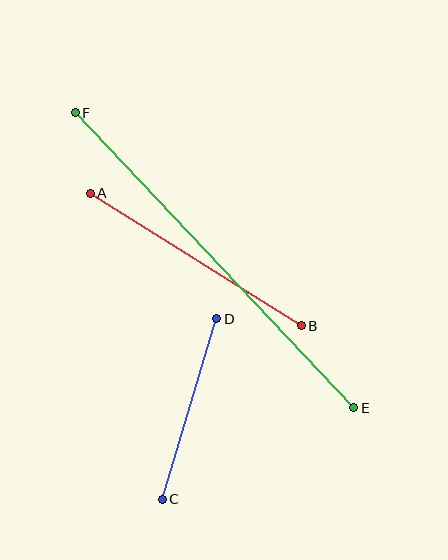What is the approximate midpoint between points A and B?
The midpoint is at approximately (196, 259) pixels.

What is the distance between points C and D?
The distance is approximately 189 pixels.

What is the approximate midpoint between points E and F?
The midpoint is at approximately (215, 260) pixels.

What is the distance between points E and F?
The distance is approximately 406 pixels.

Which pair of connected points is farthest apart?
Points E and F are farthest apart.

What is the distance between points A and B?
The distance is approximately 249 pixels.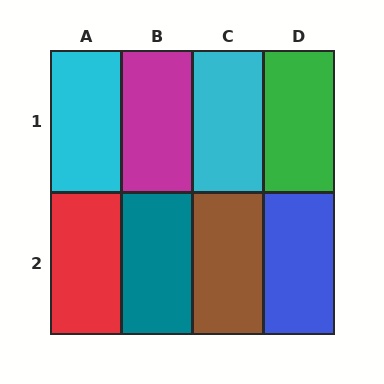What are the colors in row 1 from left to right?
Cyan, magenta, cyan, green.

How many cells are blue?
1 cell is blue.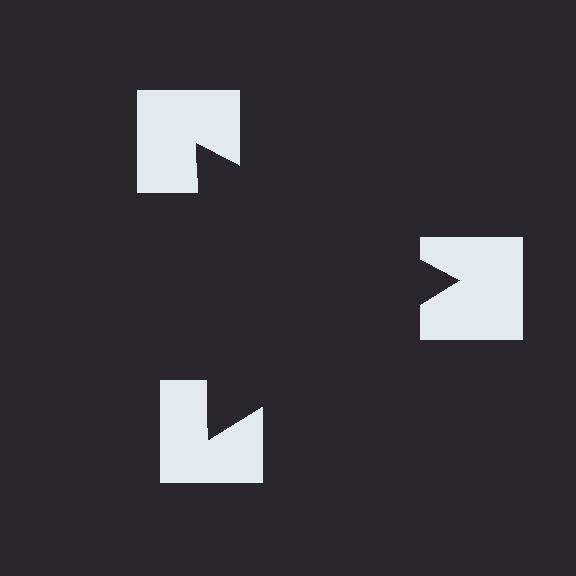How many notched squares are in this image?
There are 3 — one at each vertex of the illusory triangle.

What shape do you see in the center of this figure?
An illusory triangle — its edges are inferred from the aligned wedge cuts in the notched squares, not physically drawn.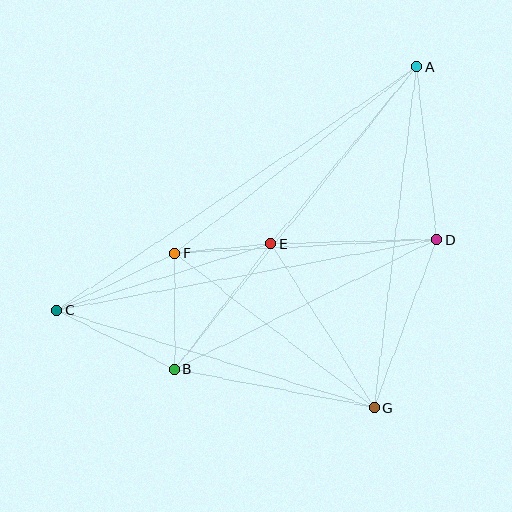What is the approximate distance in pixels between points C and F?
The distance between C and F is approximately 131 pixels.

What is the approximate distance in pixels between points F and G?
The distance between F and G is approximately 252 pixels.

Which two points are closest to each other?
Points E and F are closest to each other.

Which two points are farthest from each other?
Points A and C are farthest from each other.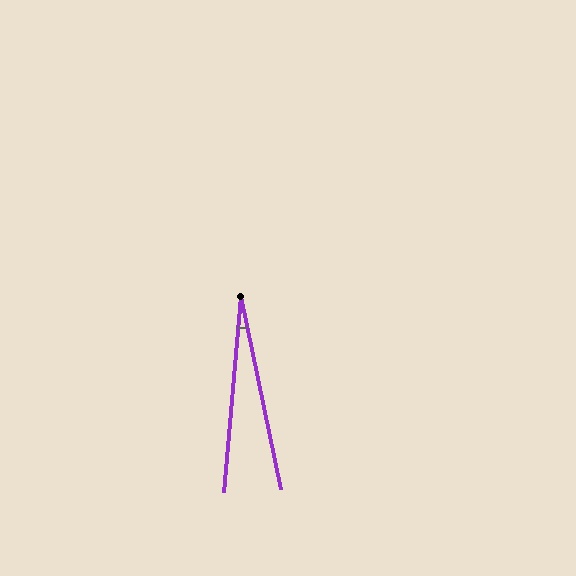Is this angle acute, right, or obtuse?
It is acute.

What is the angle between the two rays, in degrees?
Approximately 17 degrees.